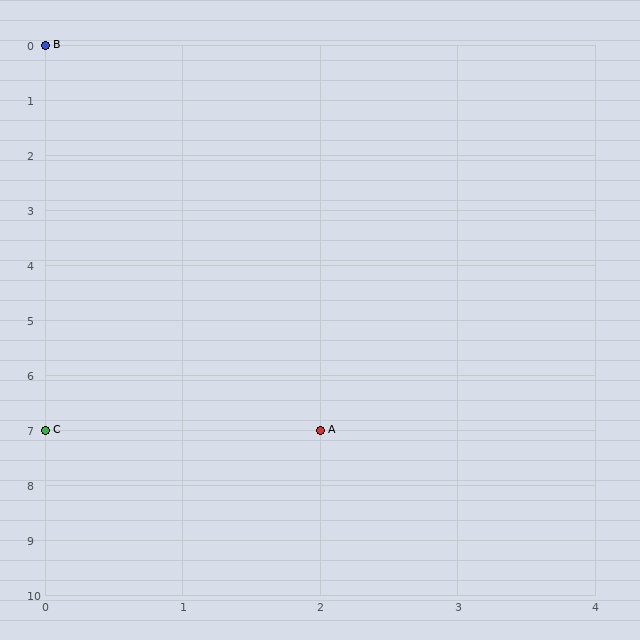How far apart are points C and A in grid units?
Points C and A are 2 columns apart.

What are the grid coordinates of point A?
Point A is at grid coordinates (2, 7).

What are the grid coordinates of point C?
Point C is at grid coordinates (0, 7).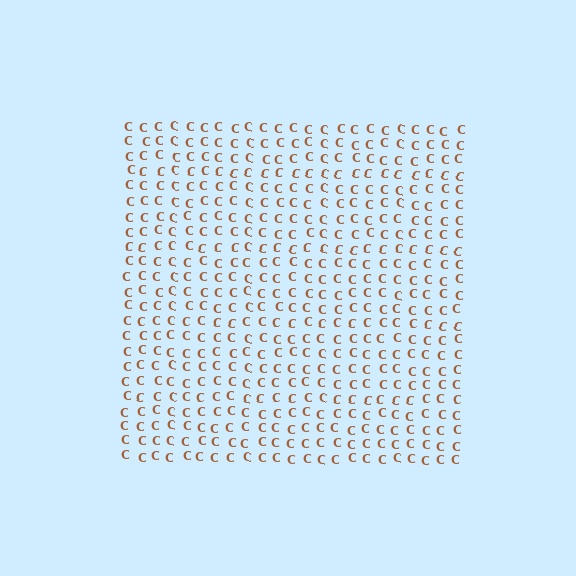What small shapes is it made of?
It is made of small letter C's.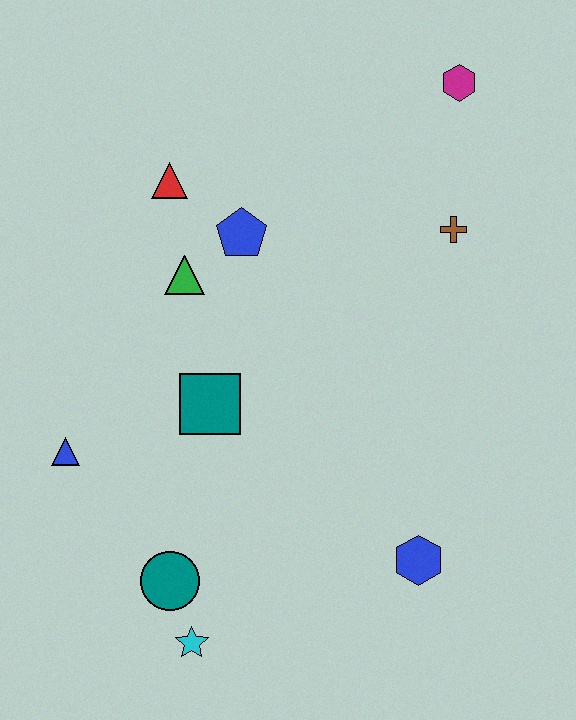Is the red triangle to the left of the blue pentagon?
Yes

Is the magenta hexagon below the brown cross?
No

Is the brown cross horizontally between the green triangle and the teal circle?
No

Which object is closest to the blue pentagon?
The green triangle is closest to the blue pentagon.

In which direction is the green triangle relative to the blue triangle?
The green triangle is above the blue triangle.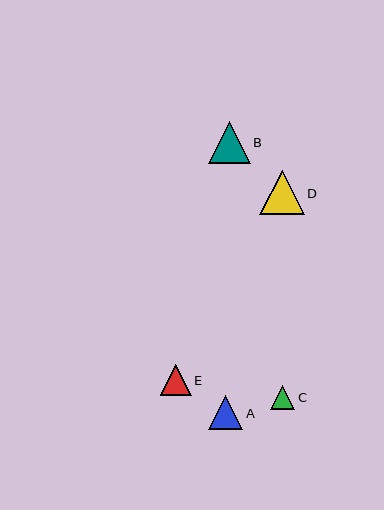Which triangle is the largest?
Triangle D is the largest with a size of approximately 44 pixels.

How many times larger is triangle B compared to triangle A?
Triangle B is approximately 1.2 times the size of triangle A.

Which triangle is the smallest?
Triangle C is the smallest with a size of approximately 24 pixels.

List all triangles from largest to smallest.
From largest to smallest: D, B, A, E, C.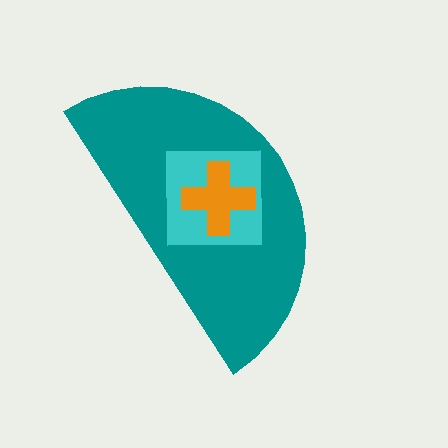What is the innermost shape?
The orange cross.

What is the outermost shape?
The teal semicircle.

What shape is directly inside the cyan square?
The orange cross.